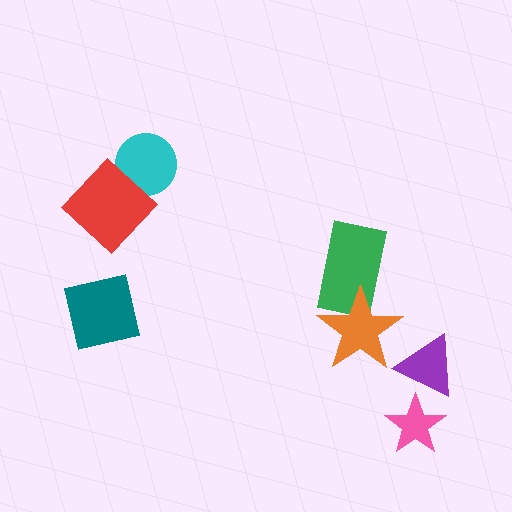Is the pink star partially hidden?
Yes, it is partially covered by another shape.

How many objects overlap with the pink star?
1 object overlaps with the pink star.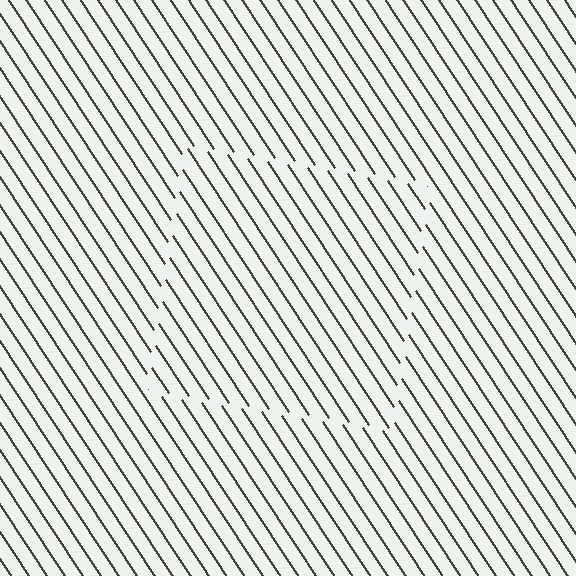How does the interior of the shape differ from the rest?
The interior of the shape contains the same grating, shifted by half a period — the contour is defined by the phase discontinuity where line-ends from the inner and outer gratings abut.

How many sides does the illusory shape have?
4 sides — the line-ends trace a square.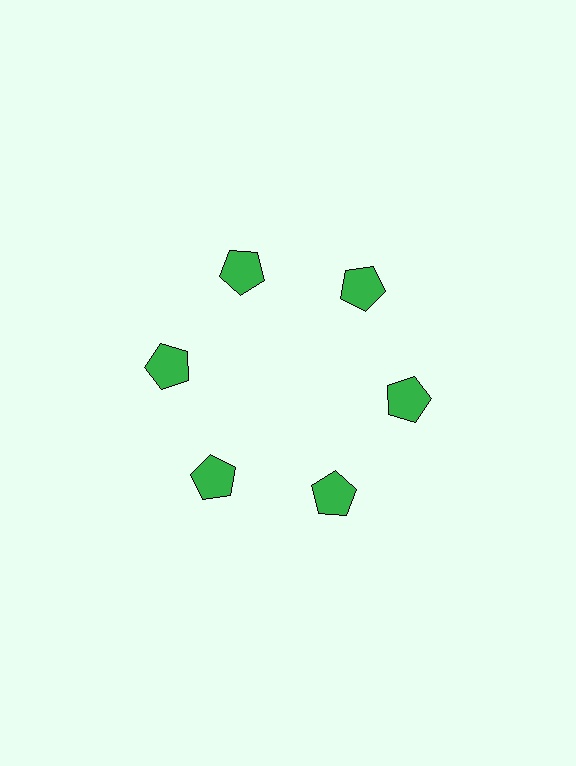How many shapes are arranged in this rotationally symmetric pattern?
There are 6 shapes, arranged in 6 groups of 1.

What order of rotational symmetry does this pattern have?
This pattern has 6-fold rotational symmetry.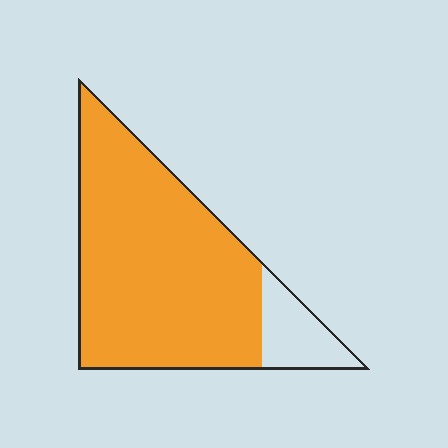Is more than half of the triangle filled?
Yes.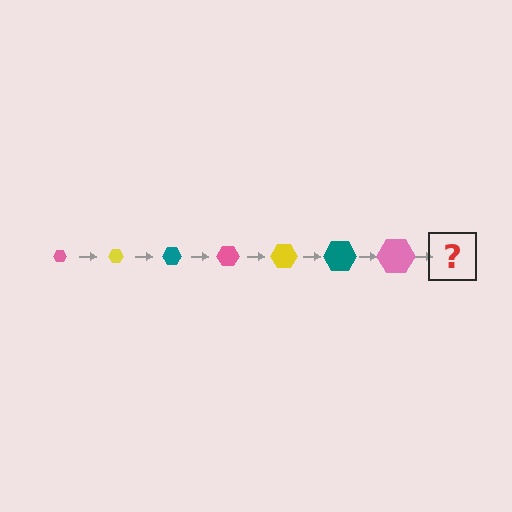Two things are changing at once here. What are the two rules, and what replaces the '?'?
The two rules are that the hexagon grows larger each step and the color cycles through pink, yellow, and teal. The '?' should be a yellow hexagon, larger than the previous one.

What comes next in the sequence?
The next element should be a yellow hexagon, larger than the previous one.